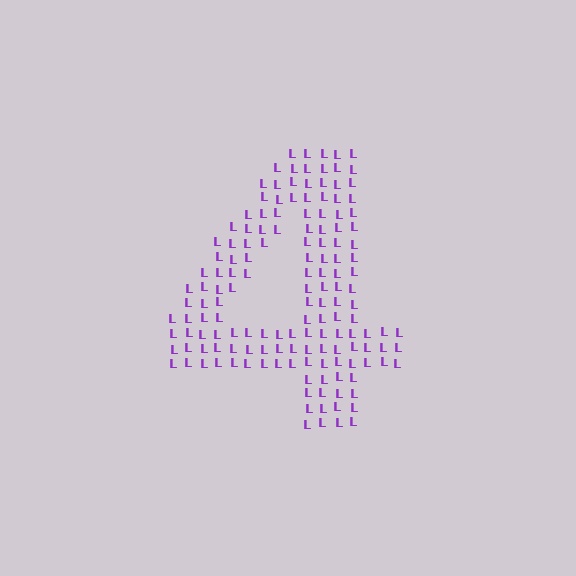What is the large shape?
The large shape is the digit 4.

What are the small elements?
The small elements are letter L's.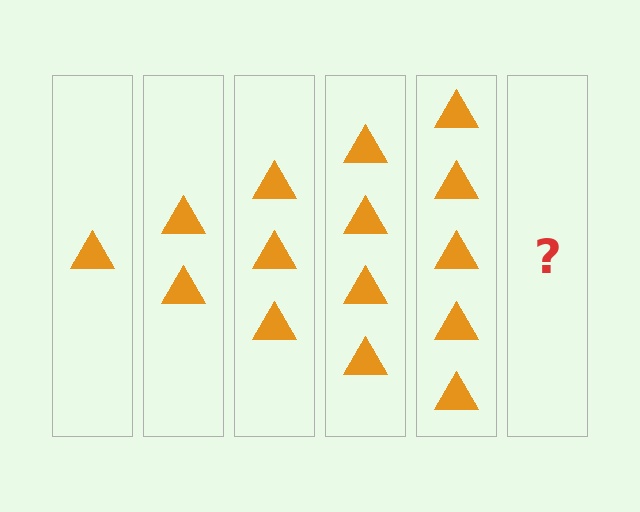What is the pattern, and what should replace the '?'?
The pattern is that each step adds one more triangle. The '?' should be 6 triangles.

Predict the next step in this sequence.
The next step is 6 triangles.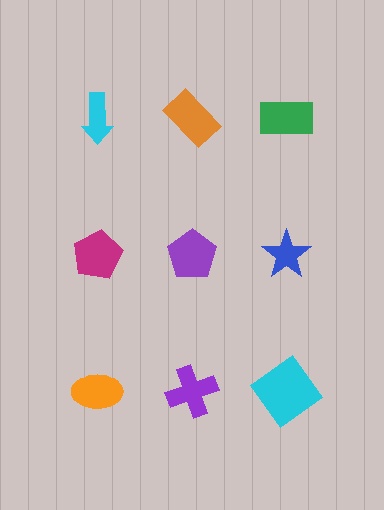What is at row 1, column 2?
An orange rectangle.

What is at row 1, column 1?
A cyan arrow.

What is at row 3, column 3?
A cyan diamond.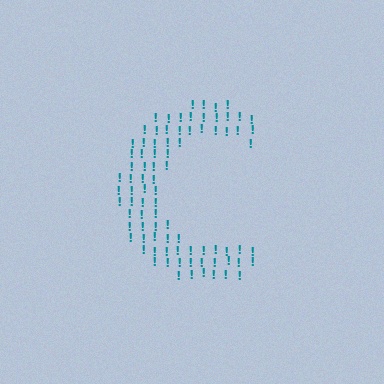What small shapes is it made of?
It is made of small exclamation marks.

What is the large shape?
The large shape is the letter C.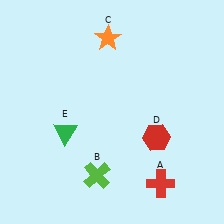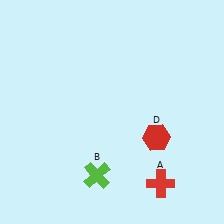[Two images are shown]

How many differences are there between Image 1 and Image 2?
There are 2 differences between the two images.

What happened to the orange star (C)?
The orange star (C) was removed in Image 2. It was in the top-left area of Image 1.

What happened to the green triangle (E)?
The green triangle (E) was removed in Image 2. It was in the bottom-left area of Image 1.